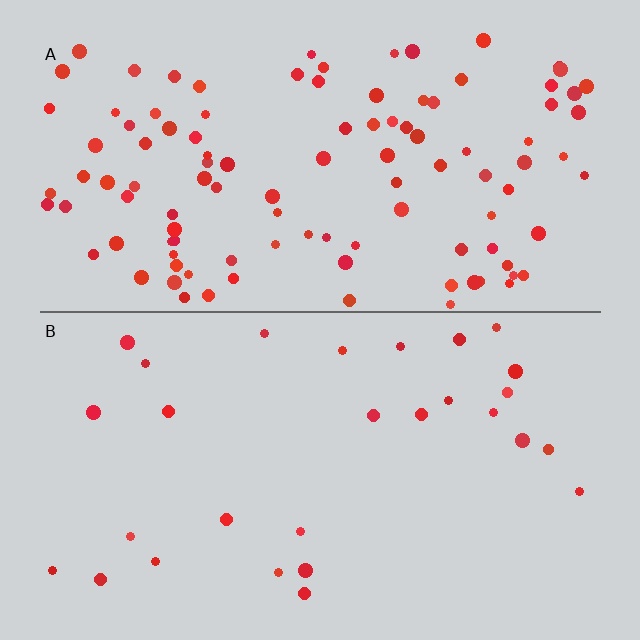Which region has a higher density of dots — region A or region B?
A (the top).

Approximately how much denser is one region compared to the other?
Approximately 3.8× — region A over region B.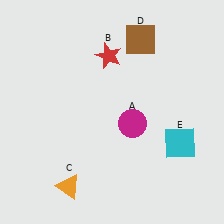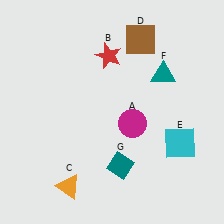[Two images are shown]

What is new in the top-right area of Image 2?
A teal triangle (F) was added in the top-right area of Image 2.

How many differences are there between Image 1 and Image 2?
There are 2 differences between the two images.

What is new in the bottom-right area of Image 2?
A teal diamond (G) was added in the bottom-right area of Image 2.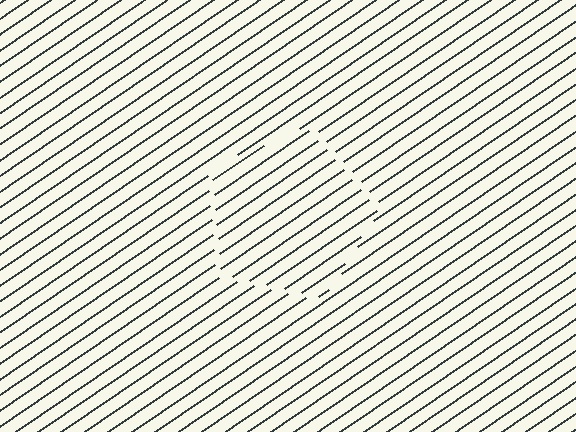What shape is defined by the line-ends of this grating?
An illusory pentagon. The interior of the shape contains the same grating, shifted by half a period — the contour is defined by the phase discontinuity where line-ends from the inner and outer gratings abut.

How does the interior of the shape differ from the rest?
The interior of the shape contains the same grating, shifted by half a period — the contour is defined by the phase discontinuity where line-ends from the inner and outer gratings abut.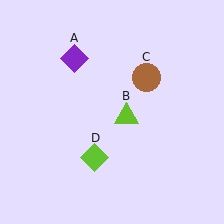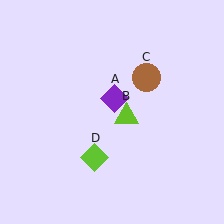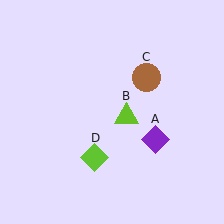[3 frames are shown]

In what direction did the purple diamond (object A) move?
The purple diamond (object A) moved down and to the right.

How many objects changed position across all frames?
1 object changed position: purple diamond (object A).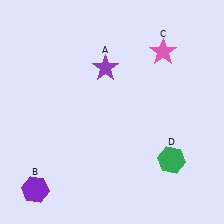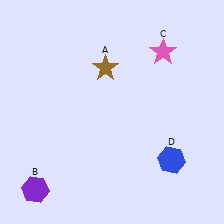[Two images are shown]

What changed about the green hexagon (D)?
In Image 1, D is green. In Image 2, it changed to blue.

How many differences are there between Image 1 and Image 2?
There are 2 differences between the two images.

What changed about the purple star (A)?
In Image 1, A is purple. In Image 2, it changed to brown.